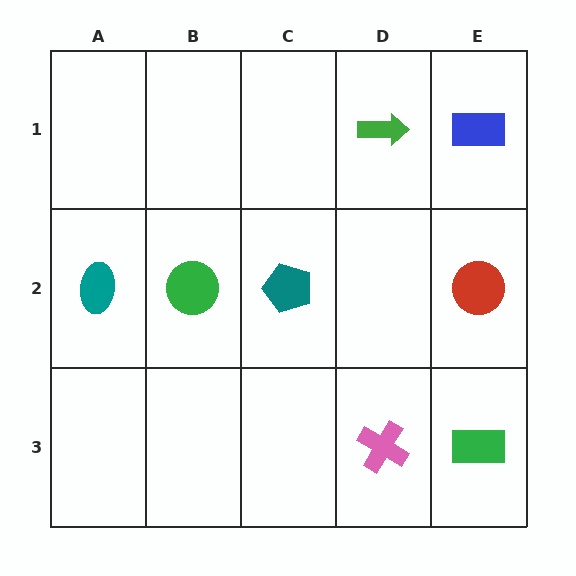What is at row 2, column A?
A teal ellipse.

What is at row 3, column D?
A pink cross.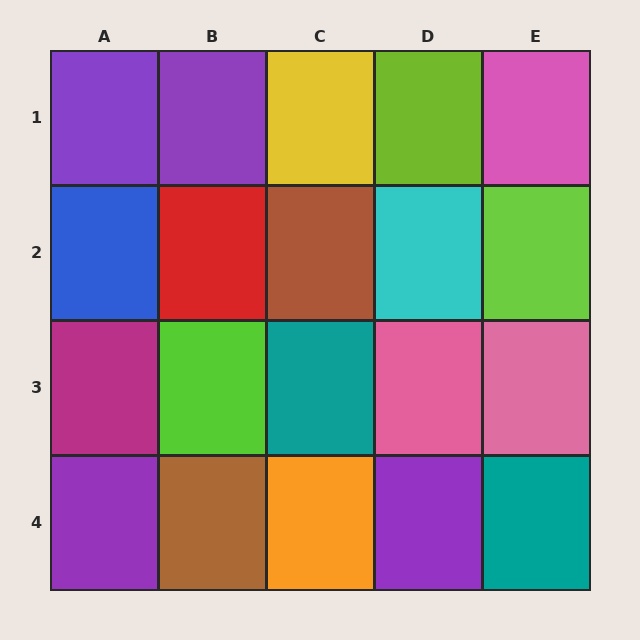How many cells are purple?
4 cells are purple.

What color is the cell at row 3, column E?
Pink.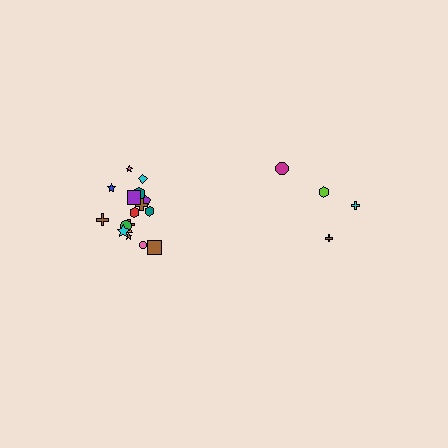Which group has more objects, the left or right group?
The left group.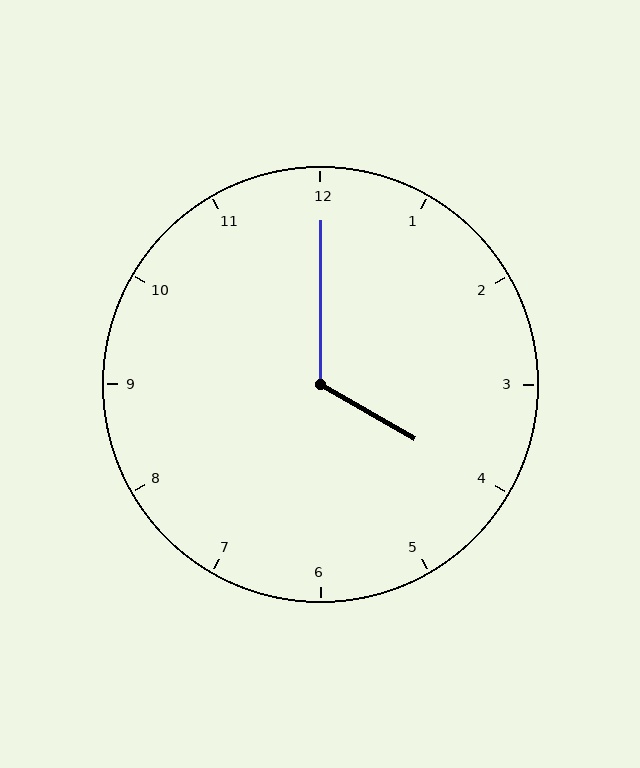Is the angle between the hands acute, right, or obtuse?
It is obtuse.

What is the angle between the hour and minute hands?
Approximately 120 degrees.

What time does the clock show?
4:00.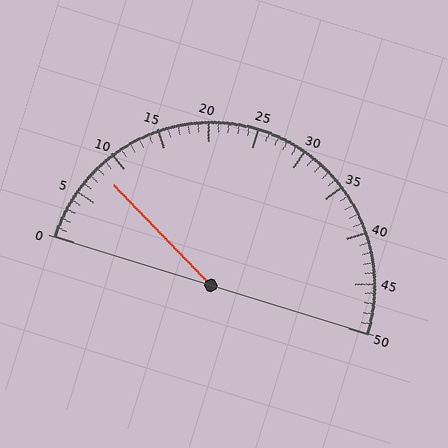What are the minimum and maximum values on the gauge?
The gauge ranges from 0 to 50.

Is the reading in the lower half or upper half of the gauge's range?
The reading is in the lower half of the range (0 to 50).